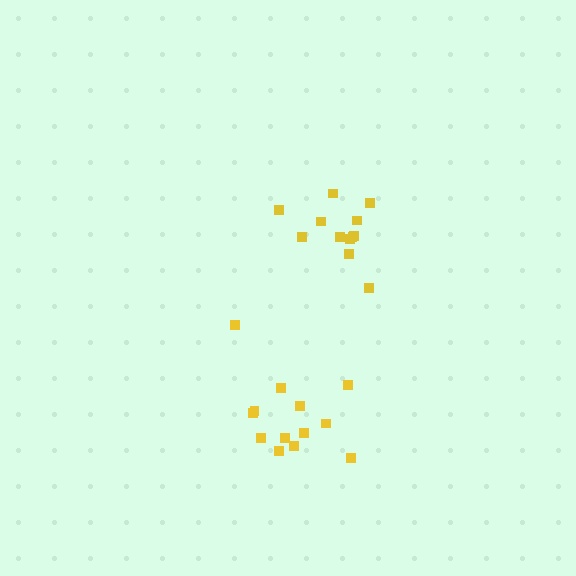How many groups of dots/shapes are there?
There are 2 groups.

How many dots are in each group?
Group 1: 12 dots, Group 2: 13 dots (25 total).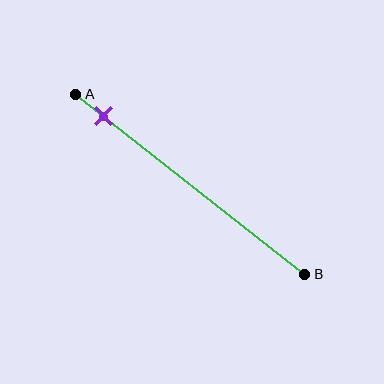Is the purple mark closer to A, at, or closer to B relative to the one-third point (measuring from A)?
The purple mark is closer to point A than the one-third point of segment AB.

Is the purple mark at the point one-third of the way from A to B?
No, the mark is at about 10% from A, not at the 33% one-third point.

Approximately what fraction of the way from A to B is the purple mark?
The purple mark is approximately 10% of the way from A to B.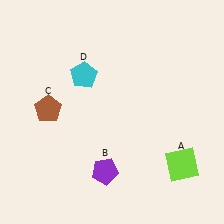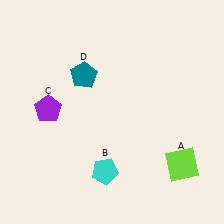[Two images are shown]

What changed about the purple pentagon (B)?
In Image 1, B is purple. In Image 2, it changed to cyan.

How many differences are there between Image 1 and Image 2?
There are 3 differences between the two images.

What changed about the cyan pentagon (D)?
In Image 1, D is cyan. In Image 2, it changed to teal.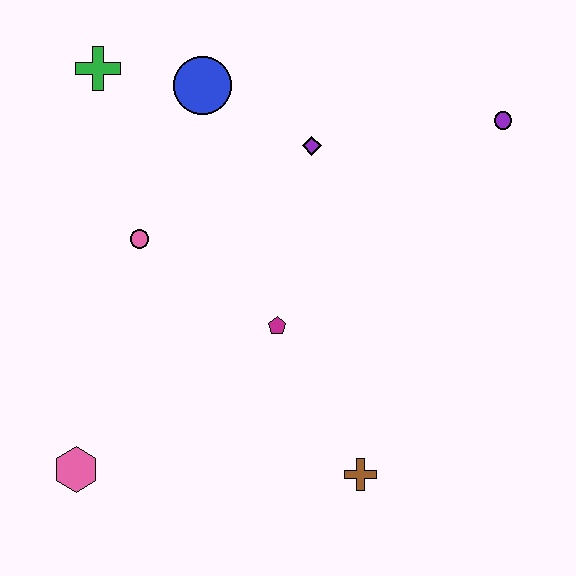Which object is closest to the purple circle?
The purple diamond is closest to the purple circle.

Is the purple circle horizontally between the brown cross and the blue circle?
No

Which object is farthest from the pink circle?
The purple circle is farthest from the pink circle.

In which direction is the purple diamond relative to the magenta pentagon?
The purple diamond is above the magenta pentagon.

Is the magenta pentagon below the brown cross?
No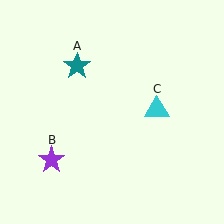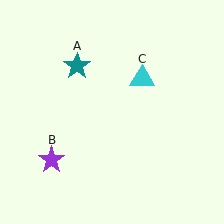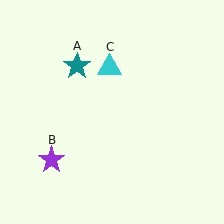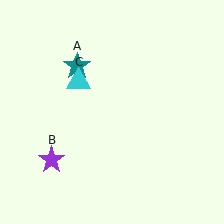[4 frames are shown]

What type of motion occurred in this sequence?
The cyan triangle (object C) rotated counterclockwise around the center of the scene.